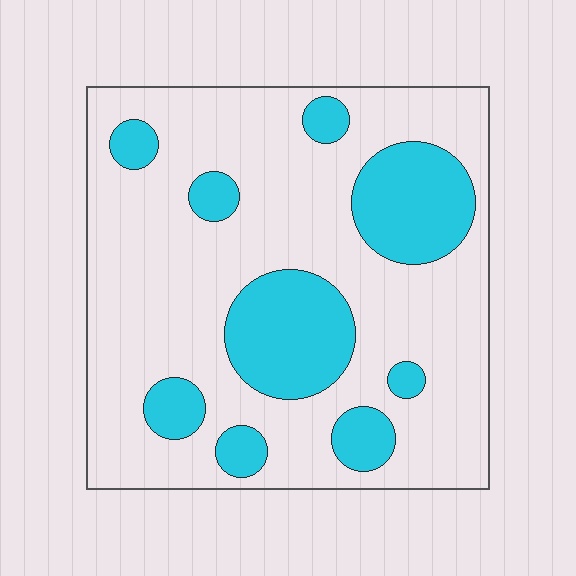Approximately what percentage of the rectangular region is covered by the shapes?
Approximately 25%.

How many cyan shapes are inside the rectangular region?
9.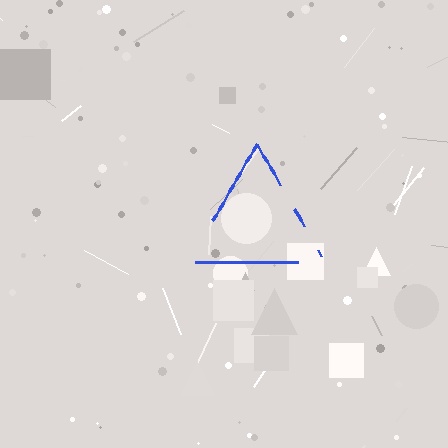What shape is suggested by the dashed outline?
The dashed outline suggests a triangle.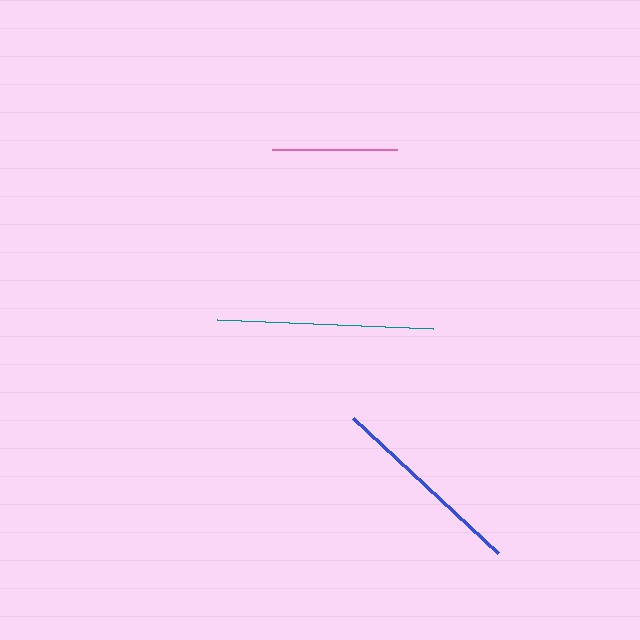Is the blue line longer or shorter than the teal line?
The teal line is longer than the blue line.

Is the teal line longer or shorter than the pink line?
The teal line is longer than the pink line.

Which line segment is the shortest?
The pink line is the shortest at approximately 125 pixels.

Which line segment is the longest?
The teal line is the longest at approximately 217 pixels.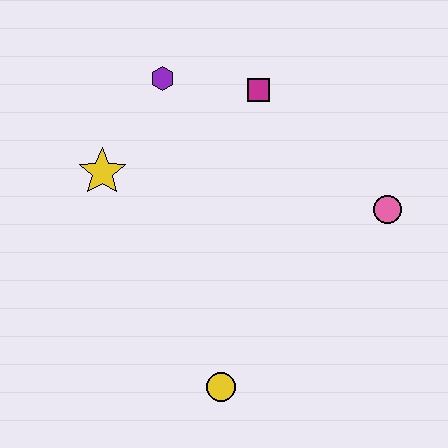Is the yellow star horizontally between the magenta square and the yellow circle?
No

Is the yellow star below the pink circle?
No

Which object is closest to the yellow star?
The purple hexagon is closest to the yellow star.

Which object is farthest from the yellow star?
The pink circle is farthest from the yellow star.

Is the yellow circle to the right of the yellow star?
Yes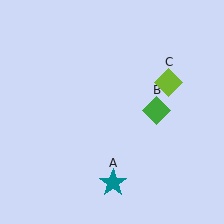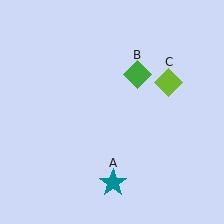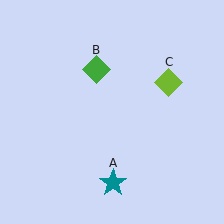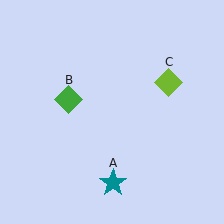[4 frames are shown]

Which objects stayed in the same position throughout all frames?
Teal star (object A) and lime diamond (object C) remained stationary.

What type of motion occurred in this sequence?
The green diamond (object B) rotated counterclockwise around the center of the scene.